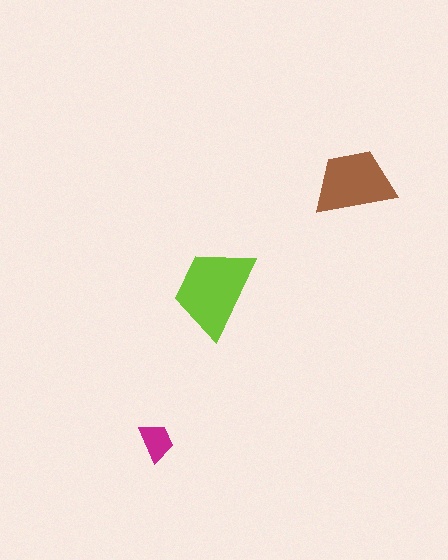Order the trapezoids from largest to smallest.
the lime one, the brown one, the magenta one.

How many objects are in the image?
There are 3 objects in the image.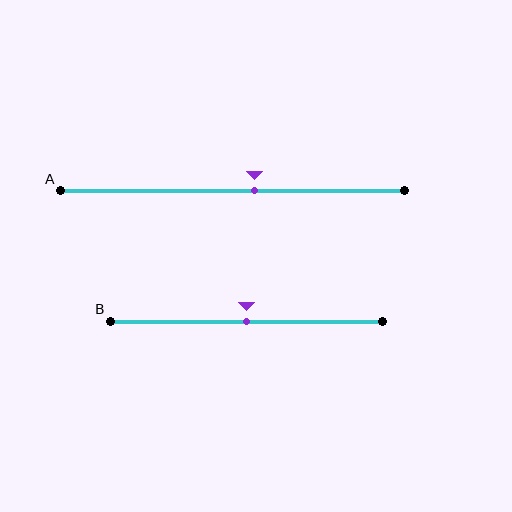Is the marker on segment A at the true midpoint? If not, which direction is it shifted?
No, the marker on segment A is shifted to the right by about 6% of the segment length.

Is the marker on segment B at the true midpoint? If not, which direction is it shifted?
Yes, the marker on segment B is at the true midpoint.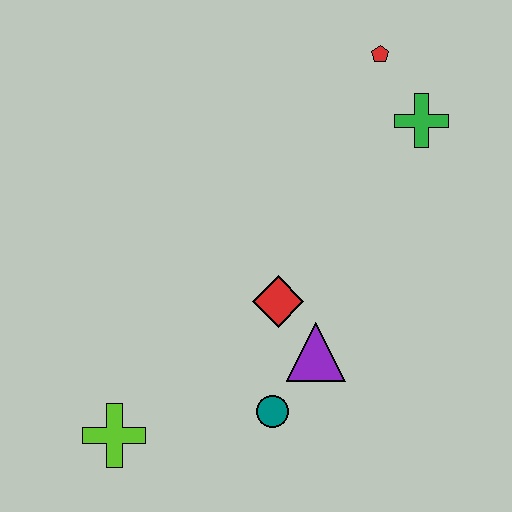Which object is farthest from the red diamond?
The red pentagon is farthest from the red diamond.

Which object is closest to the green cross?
The red pentagon is closest to the green cross.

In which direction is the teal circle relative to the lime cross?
The teal circle is to the right of the lime cross.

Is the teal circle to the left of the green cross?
Yes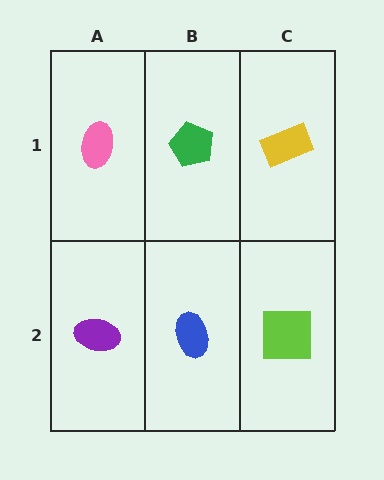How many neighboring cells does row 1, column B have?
3.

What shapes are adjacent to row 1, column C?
A lime square (row 2, column C), a green pentagon (row 1, column B).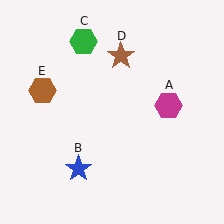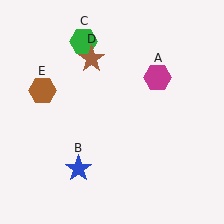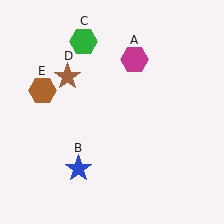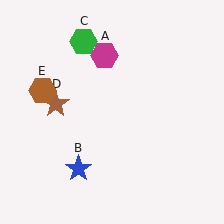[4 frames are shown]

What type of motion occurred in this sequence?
The magenta hexagon (object A), brown star (object D) rotated counterclockwise around the center of the scene.